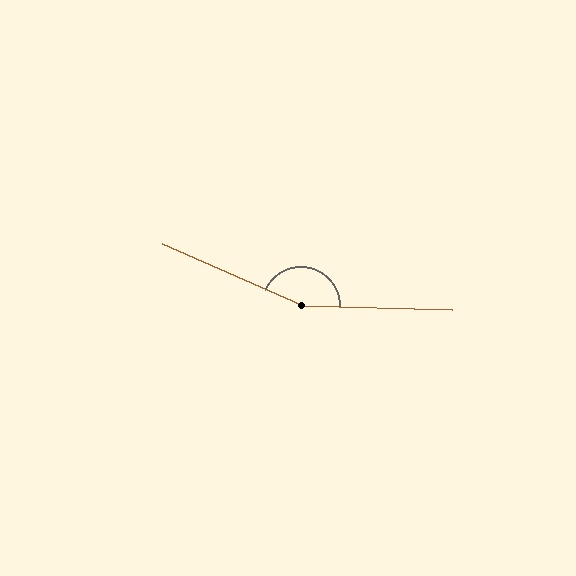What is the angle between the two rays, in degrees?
Approximately 158 degrees.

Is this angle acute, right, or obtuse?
It is obtuse.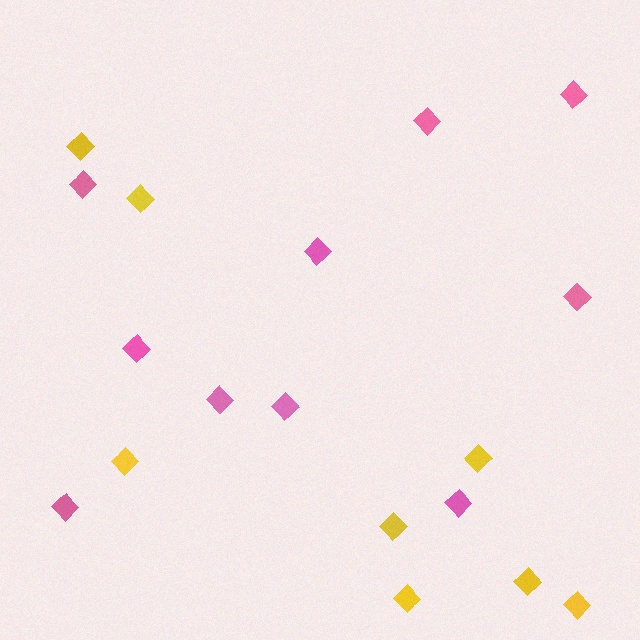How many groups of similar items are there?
There are 2 groups: one group of yellow diamonds (8) and one group of pink diamonds (10).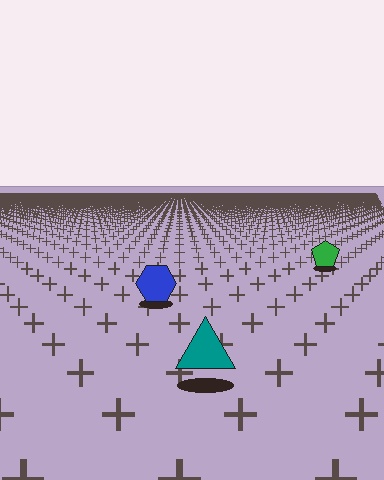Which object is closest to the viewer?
The teal triangle is closest. The texture marks near it are larger and more spread out.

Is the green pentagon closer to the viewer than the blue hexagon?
No. The blue hexagon is closer — you can tell from the texture gradient: the ground texture is coarser near it.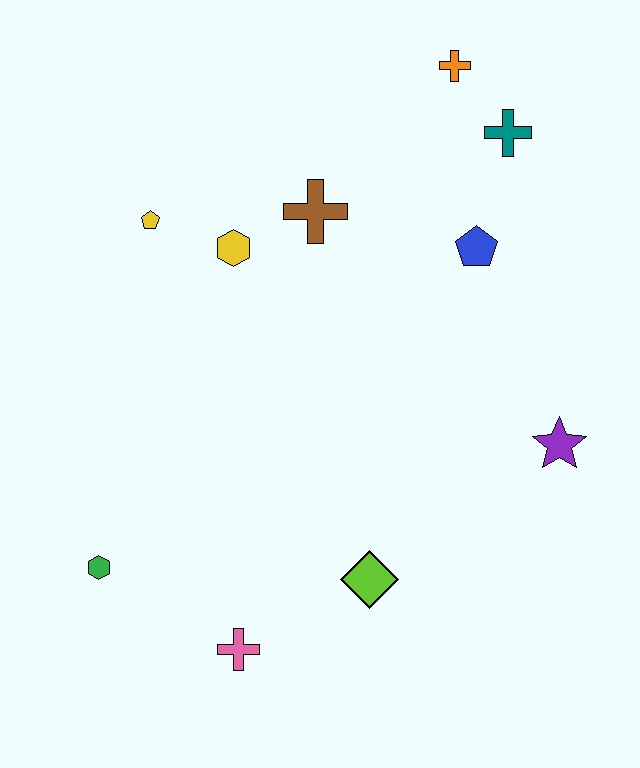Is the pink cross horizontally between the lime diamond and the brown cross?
No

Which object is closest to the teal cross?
The orange cross is closest to the teal cross.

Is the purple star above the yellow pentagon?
No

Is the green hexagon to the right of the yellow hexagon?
No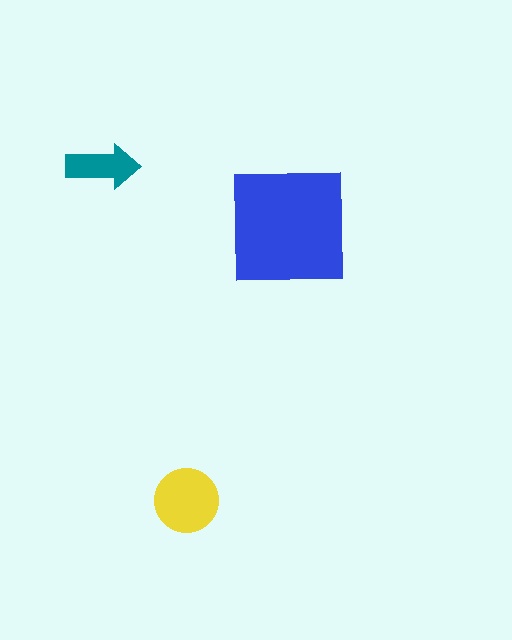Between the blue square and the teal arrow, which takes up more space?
The blue square.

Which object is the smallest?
The teal arrow.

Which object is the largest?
The blue square.